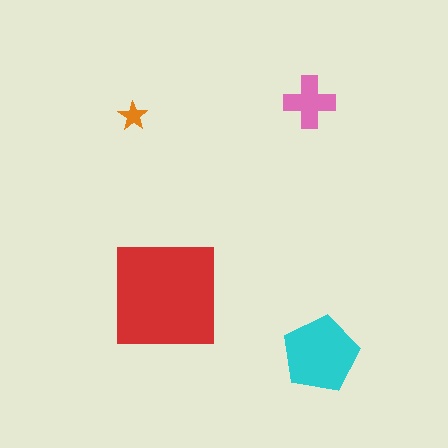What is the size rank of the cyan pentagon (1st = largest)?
2nd.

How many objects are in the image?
There are 4 objects in the image.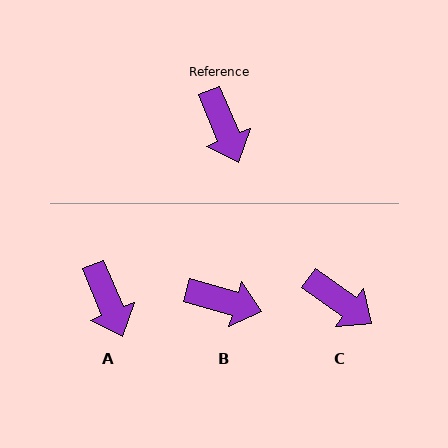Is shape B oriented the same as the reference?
No, it is off by about 52 degrees.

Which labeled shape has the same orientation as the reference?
A.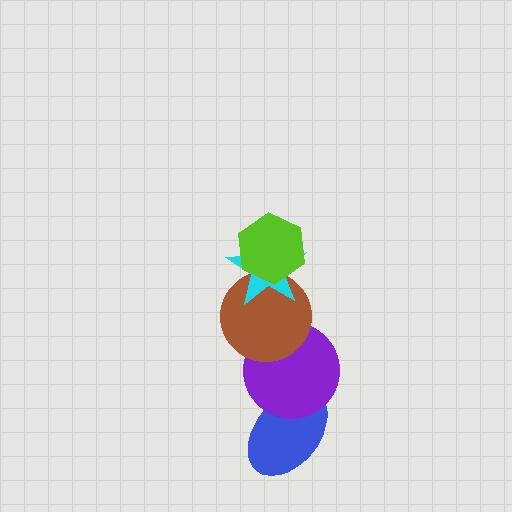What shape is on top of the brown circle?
The cyan star is on top of the brown circle.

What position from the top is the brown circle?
The brown circle is 3rd from the top.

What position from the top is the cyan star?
The cyan star is 2nd from the top.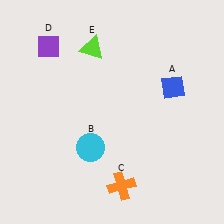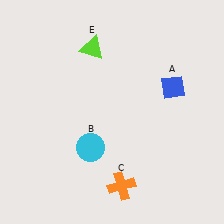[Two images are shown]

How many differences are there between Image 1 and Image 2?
There is 1 difference between the two images.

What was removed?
The purple diamond (D) was removed in Image 2.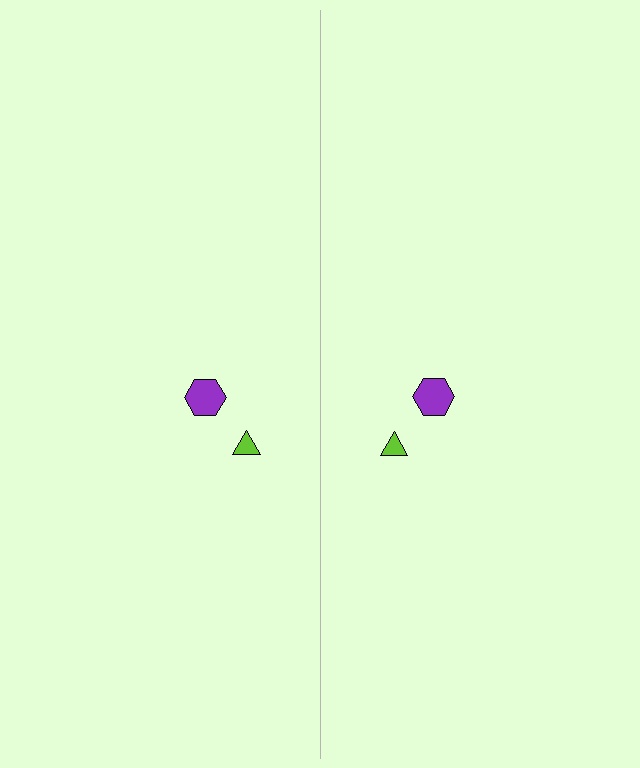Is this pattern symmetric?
Yes, this pattern has bilateral (reflection) symmetry.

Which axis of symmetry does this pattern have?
The pattern has a vertical axis of symmetry running through the center of the image.